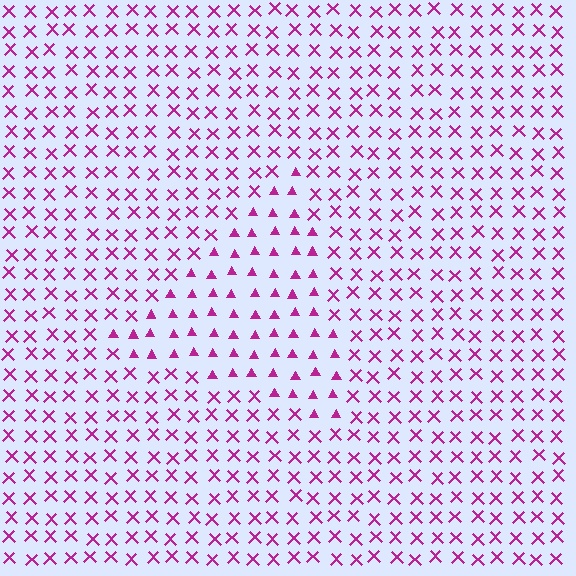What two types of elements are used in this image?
The image uses triangles inside the triangle region and X marks outside it.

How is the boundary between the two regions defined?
The boundary is defined by a change in element shape: triangles inside vs. X marks outside. All elements share the same color and spacing.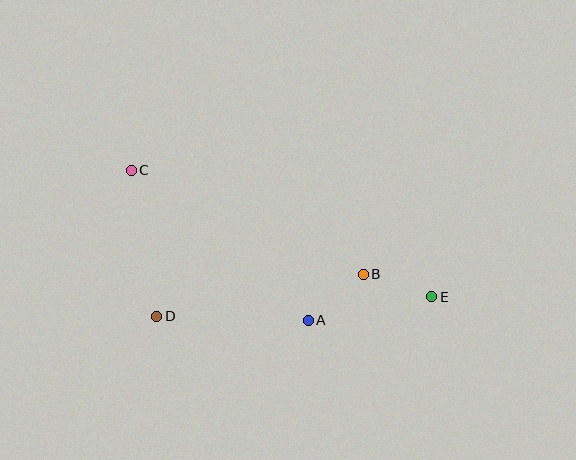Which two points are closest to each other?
Points A and B are closest to each other.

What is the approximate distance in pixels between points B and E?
The distance between B and E is approximately 72 pixels.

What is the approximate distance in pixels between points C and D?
The distance between C and D is approximately 148 pixels.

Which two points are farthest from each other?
Points C and E are farthest from each other.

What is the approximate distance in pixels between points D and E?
The distance between D and E is approximately 276 pixels.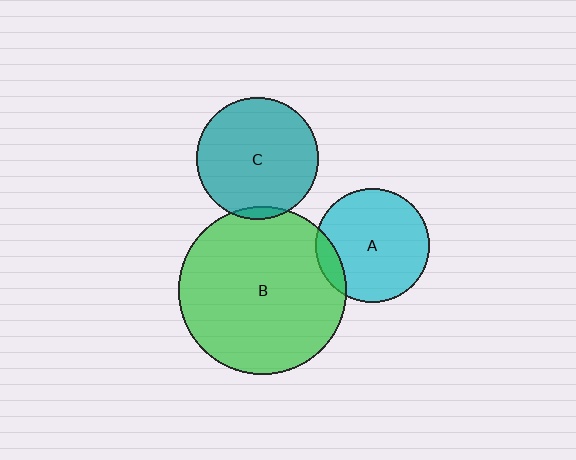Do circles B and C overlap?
Yes.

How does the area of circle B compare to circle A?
Approximately 2.2 times.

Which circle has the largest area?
Circle B (green).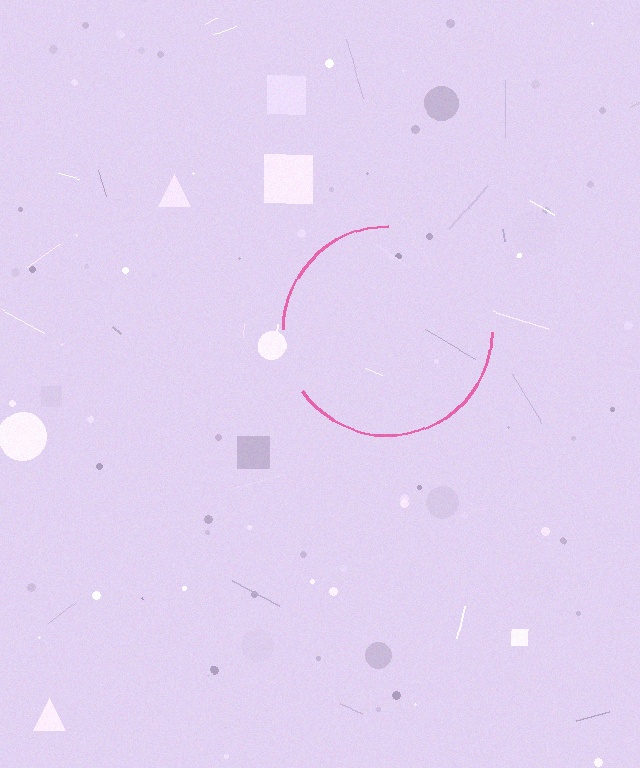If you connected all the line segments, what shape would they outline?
They would outline a circle.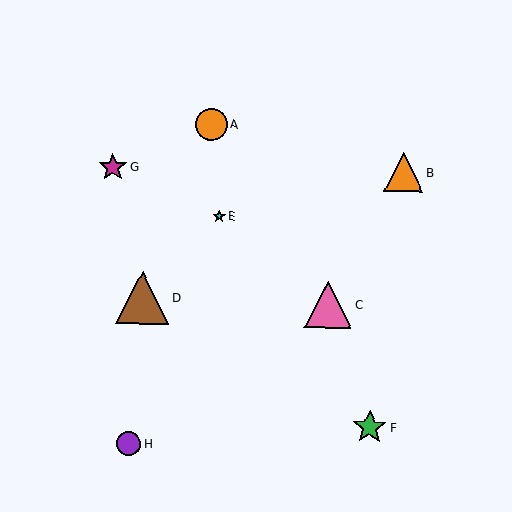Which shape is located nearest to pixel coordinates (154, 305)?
The brown triangle (labeled D) at (142, 298) is nearest to that location.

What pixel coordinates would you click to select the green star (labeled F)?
Click at (370, 427) to select the green star F.